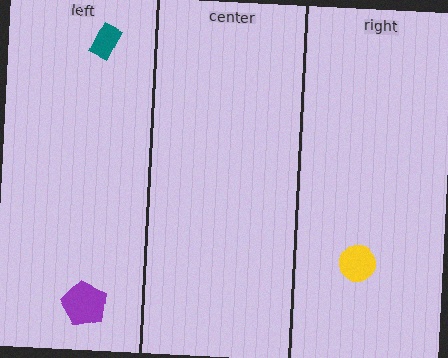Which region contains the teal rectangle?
The left region.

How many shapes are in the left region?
2.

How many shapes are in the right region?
1.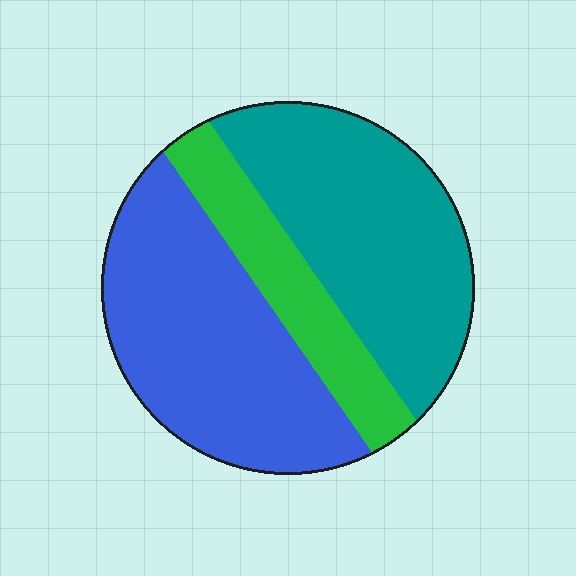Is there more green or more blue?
Blue.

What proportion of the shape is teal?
Teal takes up about two fifths (2/5) of the shape.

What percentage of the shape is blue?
Blue covers 42% of the shape.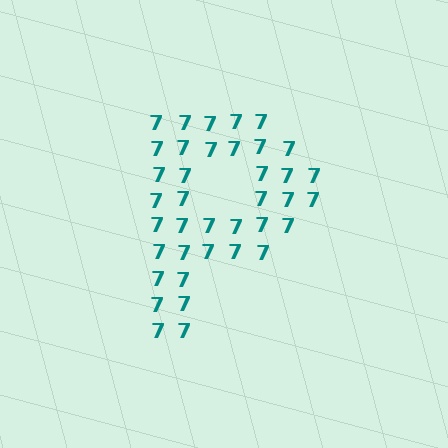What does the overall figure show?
The overall figure shows the letter P.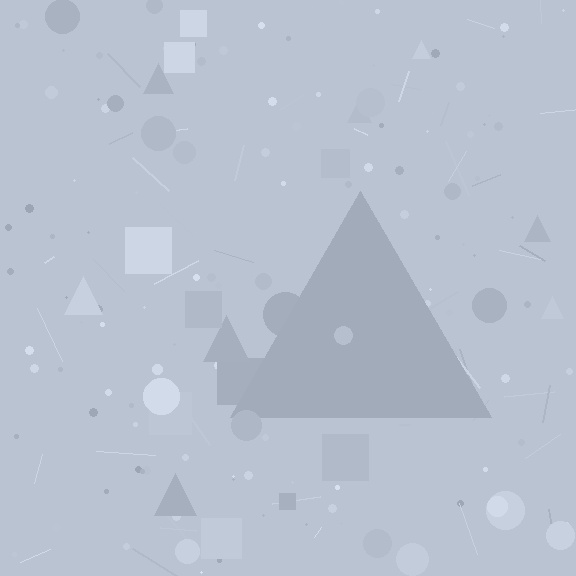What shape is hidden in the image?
A triangle is hidden in the image.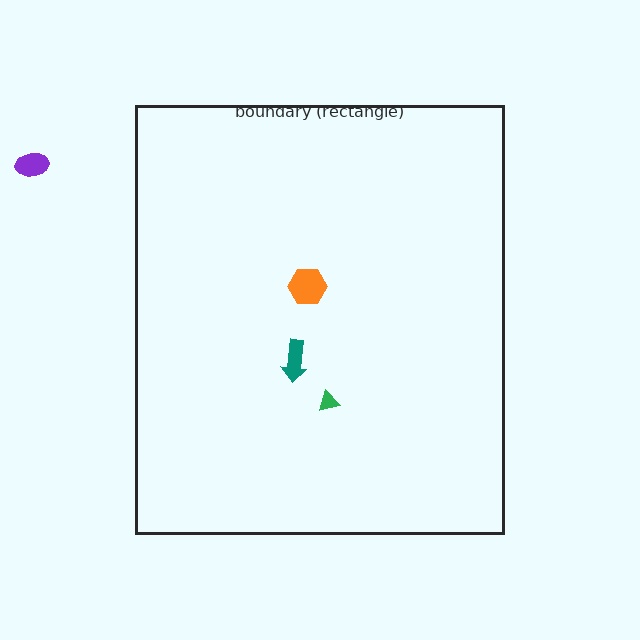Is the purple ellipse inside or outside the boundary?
Outside.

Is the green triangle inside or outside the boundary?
Inside.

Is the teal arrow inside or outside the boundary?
Inside.